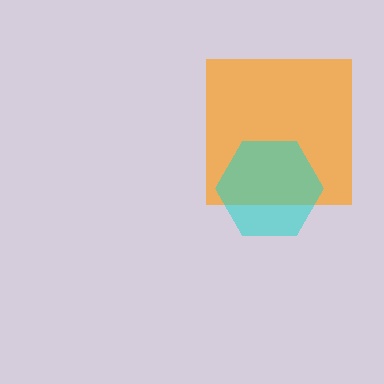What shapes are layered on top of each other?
The layered shapes are: an orange square, a cyan hexagon.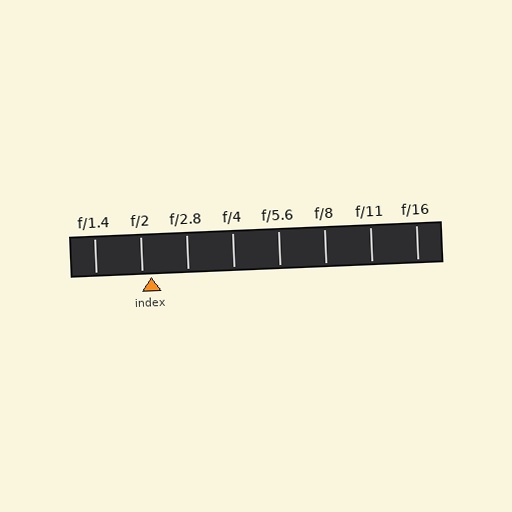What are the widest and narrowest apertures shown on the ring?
The widest aperture shown is f/1.4 and the narrowest is f/16.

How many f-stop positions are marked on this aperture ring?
There are 8 f-stop positions marked.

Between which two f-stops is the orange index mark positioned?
The index mark is between f/2 and f/2.8.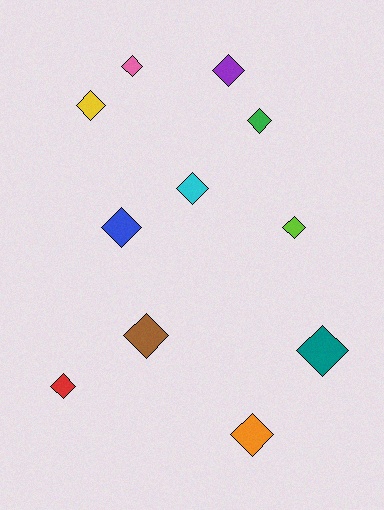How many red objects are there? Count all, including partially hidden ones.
There is 1 red object.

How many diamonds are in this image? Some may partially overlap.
There are 11 diamonds.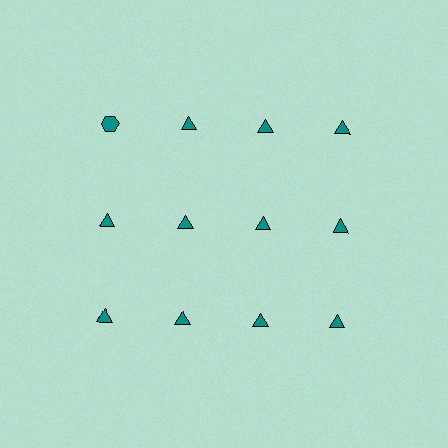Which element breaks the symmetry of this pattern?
The teal hexagon in the top row, leftmost column breaks the symmetry. All other shapes are teal triangles.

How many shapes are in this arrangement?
There are 12 shapes arranged in a grid pattern.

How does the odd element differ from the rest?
It has a different shape: hexagon instead of triangle.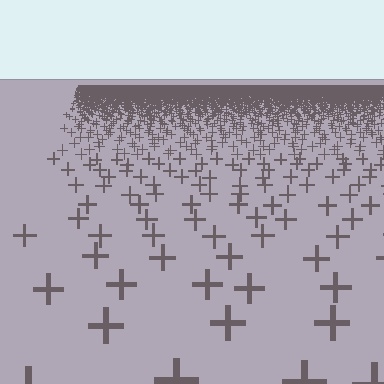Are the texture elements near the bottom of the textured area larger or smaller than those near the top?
Larger. Near the bottom, elements are closer to the viewer and appear at a bigger on-screen size.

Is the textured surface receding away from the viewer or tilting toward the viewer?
The surface is receding away from the viewer. Texture elements get smaller and denser toward the top.